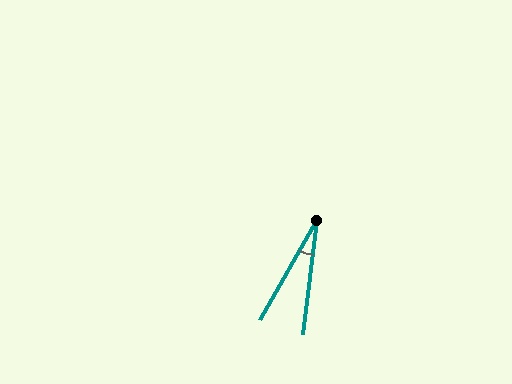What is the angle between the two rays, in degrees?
Approximately 23 degrees.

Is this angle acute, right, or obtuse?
It is acute.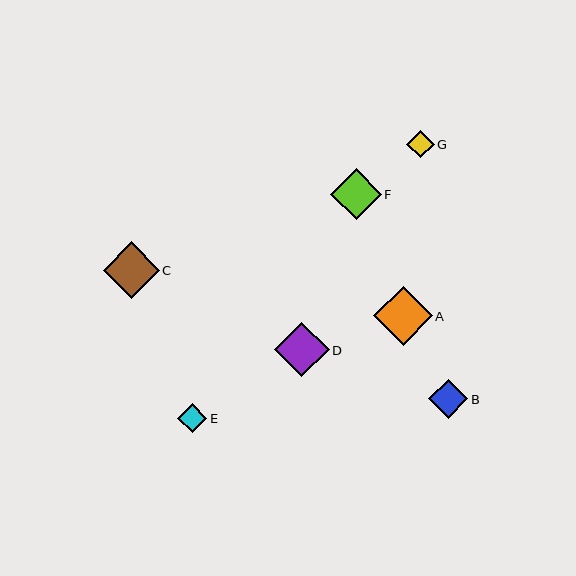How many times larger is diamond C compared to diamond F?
Diamond C is approximately 1.1 times the size of diamond F.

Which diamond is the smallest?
Diamond G is the smallest with a size of approximately 27 pixels.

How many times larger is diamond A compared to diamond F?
Diamond A is approximately 1.2 times the size of diamond F.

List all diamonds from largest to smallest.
From largest to smallest: A, C, D, F, B, E, G.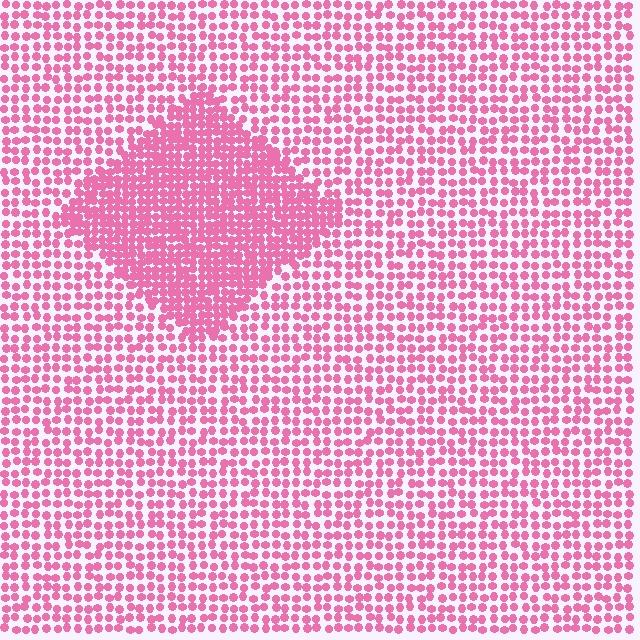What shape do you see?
I see a diamond.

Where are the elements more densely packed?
The elements are more densely packed inside the diamond boundary.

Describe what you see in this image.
The image contains small pink elements arranged at two different densities. A diamond-shaped region is visible where the elements are more densely packed than the surrounding area.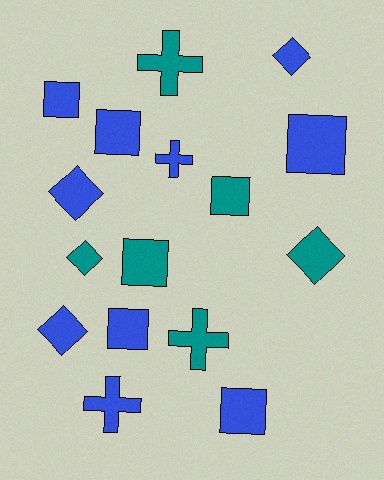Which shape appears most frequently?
Square, with 7 objects.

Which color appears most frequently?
Blue, with 10 objects.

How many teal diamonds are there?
There are 2 teal diamonds.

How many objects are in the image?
There are 16 objects.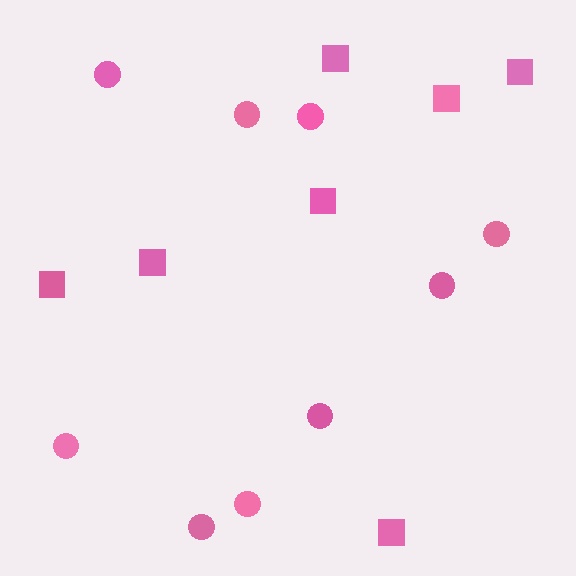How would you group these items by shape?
There are 2 groups: one group of circles (9) and one group of squares (7).